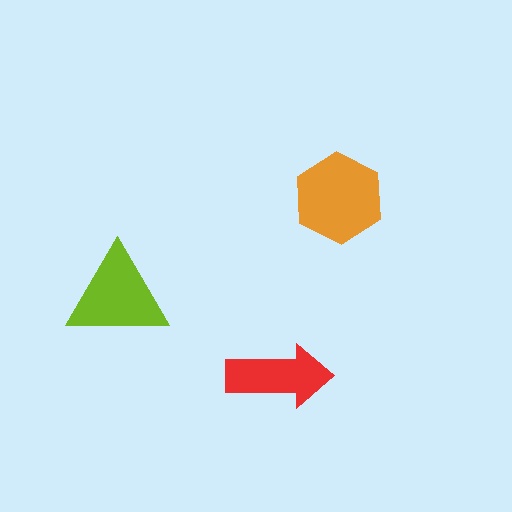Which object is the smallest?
The red arrow.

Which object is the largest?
The orange hexagon.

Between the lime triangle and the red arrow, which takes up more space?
The lime triangle.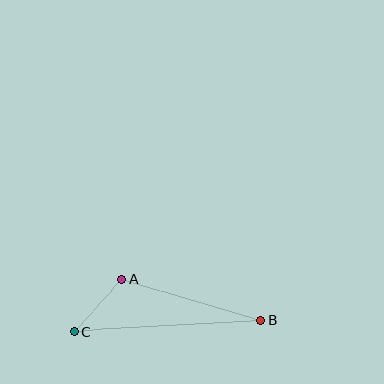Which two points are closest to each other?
Points A and C are closest to each other.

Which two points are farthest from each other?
Points B and C are farthest from each other.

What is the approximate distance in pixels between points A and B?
The distance between A and B is approximately 144 pixels.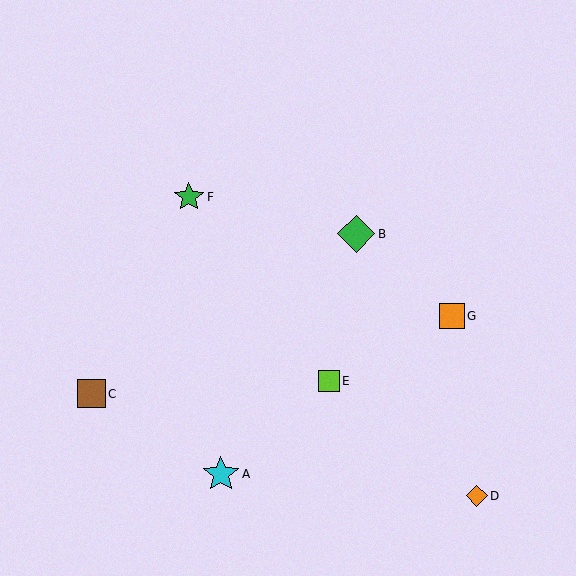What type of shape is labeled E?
Shape E is a lime square.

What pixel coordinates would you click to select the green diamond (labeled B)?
Click at (356, 234) to select the green diamond B.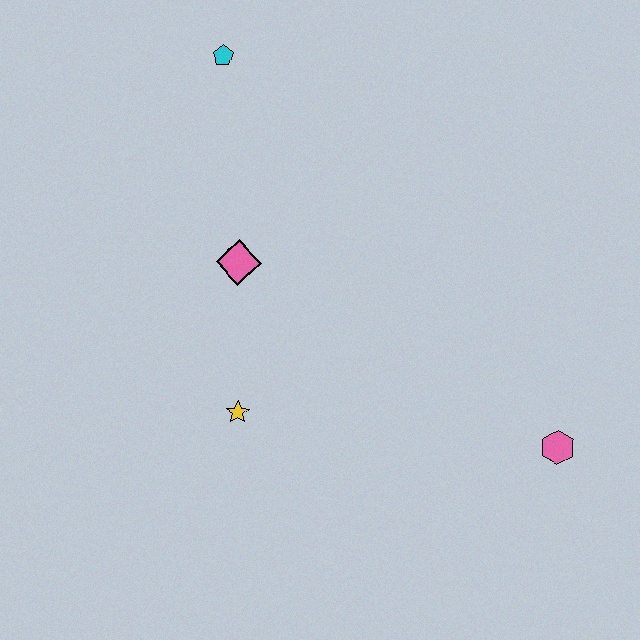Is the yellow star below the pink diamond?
Yes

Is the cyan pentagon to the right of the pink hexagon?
No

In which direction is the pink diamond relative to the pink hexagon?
The pink diamond is to the left of the pink hexagon.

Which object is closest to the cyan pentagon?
The pink diamond is closest to the cyan pentagon.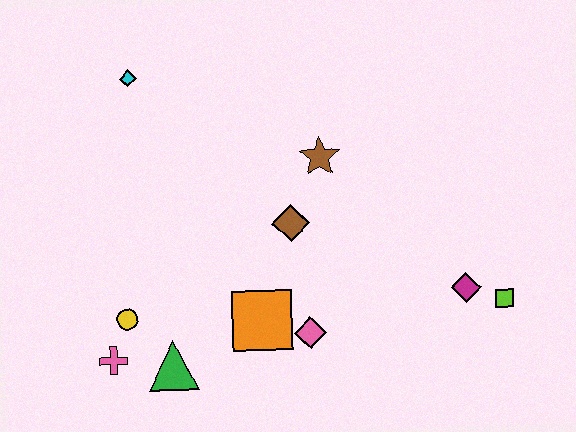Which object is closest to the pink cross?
The yellow circle is closest to the pink cross.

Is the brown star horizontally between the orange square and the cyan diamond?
No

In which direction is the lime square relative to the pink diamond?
The lime square is to the right of the pink diamond.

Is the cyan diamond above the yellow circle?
Yes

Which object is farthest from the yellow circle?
The lime square is farthest from the yellow circle.